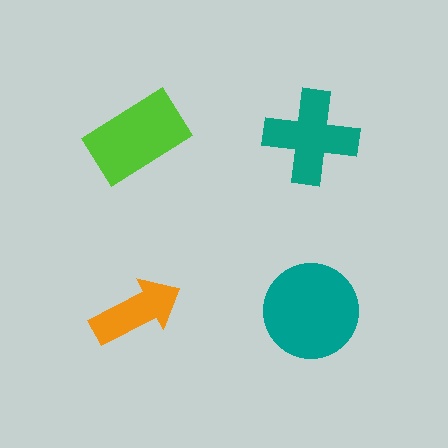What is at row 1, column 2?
A teal cross.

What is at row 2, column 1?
An orange arrow.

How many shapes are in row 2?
2 shapes.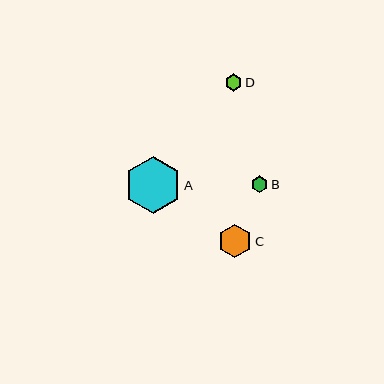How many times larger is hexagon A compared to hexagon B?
Hexagon A is approximately 3.4 times the size of hexagon B.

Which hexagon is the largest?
Hexagon A is the largest with a size of approximately 57 pixels.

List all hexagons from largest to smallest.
From largest to smallest: A, C, D, B.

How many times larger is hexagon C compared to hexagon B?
Hexagon C is approximately 2.0 times the size of hexagon B.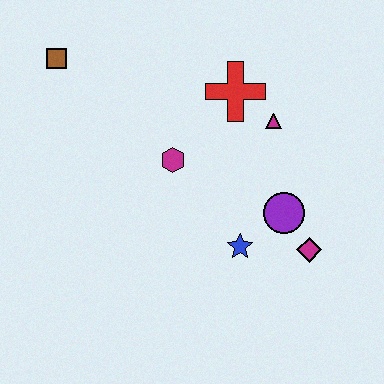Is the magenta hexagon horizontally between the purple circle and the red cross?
No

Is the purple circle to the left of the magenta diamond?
Yes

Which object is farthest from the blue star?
The brown square is farthest from the blue star.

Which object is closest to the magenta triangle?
The red cross is closest to the magenta triangle.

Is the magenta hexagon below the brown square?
Yes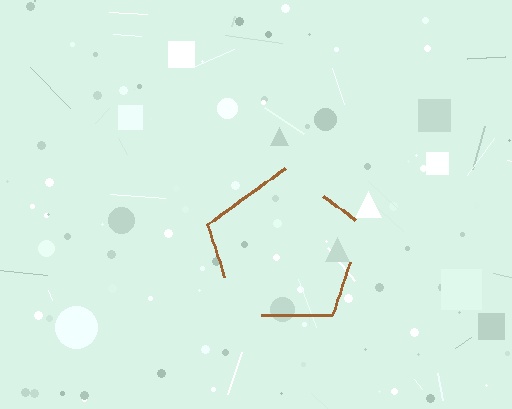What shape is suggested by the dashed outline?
The dashed outline suggests a pentagon.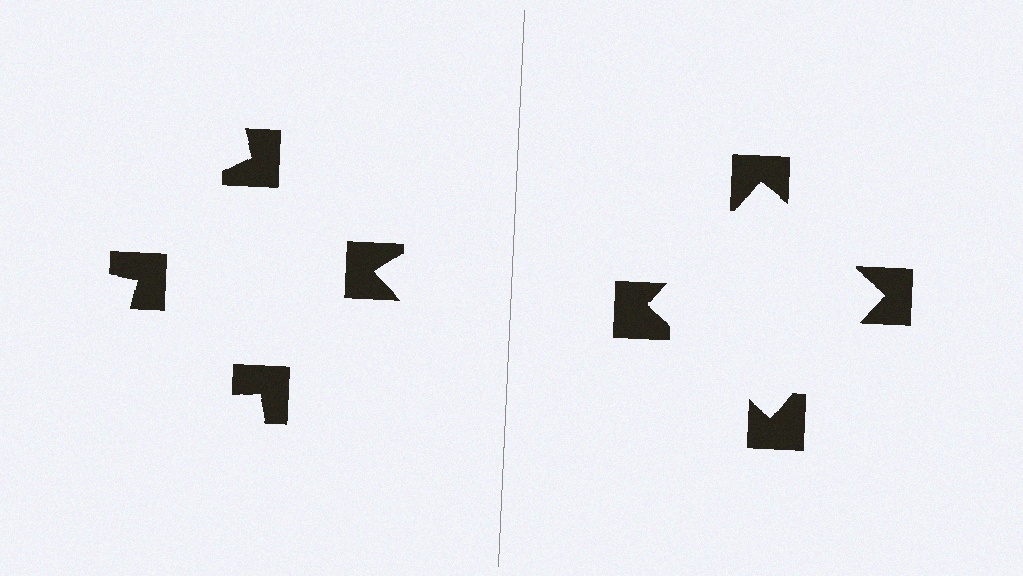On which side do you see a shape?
An illusory square appears on the right side. On the left side the wedge cuts are rotated, so no coherent shape forms.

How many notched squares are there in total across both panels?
8 — 4 on each side.